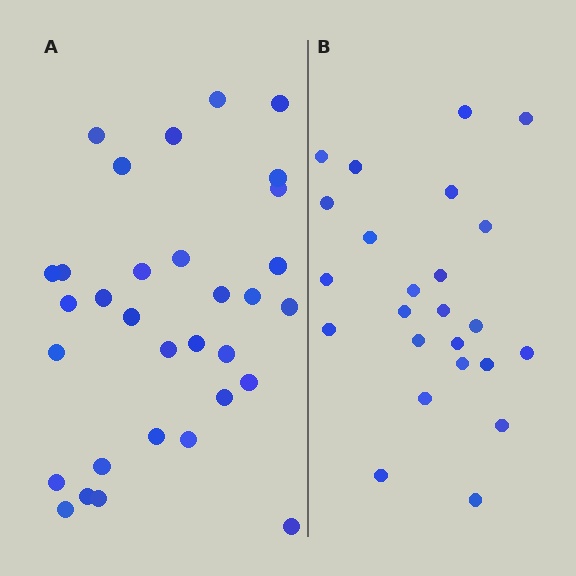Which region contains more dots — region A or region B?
Region A (the left region) has more dots.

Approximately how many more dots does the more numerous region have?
Region A has roughly 8 or so more dots than region B.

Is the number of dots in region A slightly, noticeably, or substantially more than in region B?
Region A has noticeably more, but not dramatically so. The ratio is roughly 1.3 to 1.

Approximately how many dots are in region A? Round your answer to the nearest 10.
About 30 dots. (The exact count is 32, which rounds to 30.)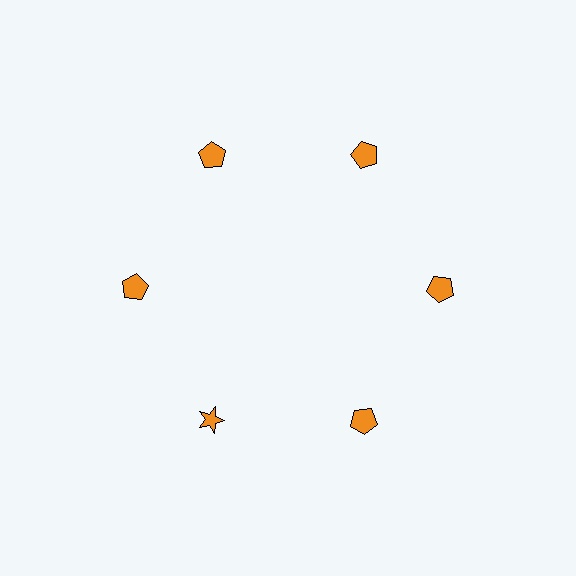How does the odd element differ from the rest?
It has a different shape: star instead of pentagon.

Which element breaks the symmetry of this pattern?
The orange star at roughly the 7 o'clock position breaks the symmetry. All other shapes are orange pentagons.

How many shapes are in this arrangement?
There are 6 shapes arranged in a ring pattern.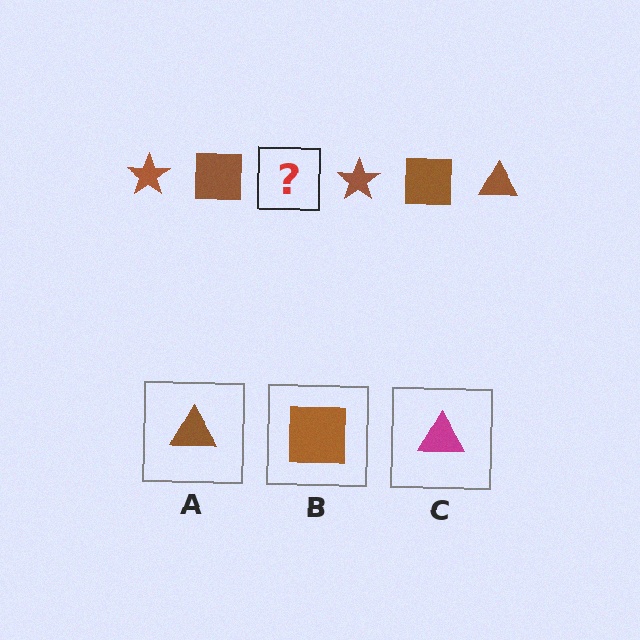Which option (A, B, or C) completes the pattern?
A.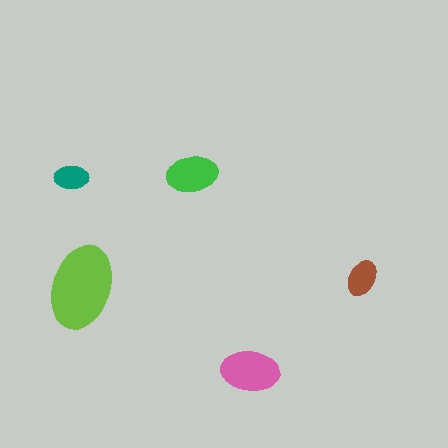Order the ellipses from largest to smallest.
the lime one, the pink one, the green one, the brown one, the teal one.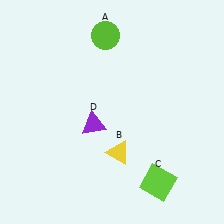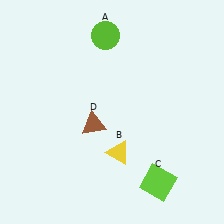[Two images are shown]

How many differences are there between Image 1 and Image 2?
There is 1 difference between the two images.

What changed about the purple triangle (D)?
In Image 1, D is purple. In Image 2, it changed to brown.